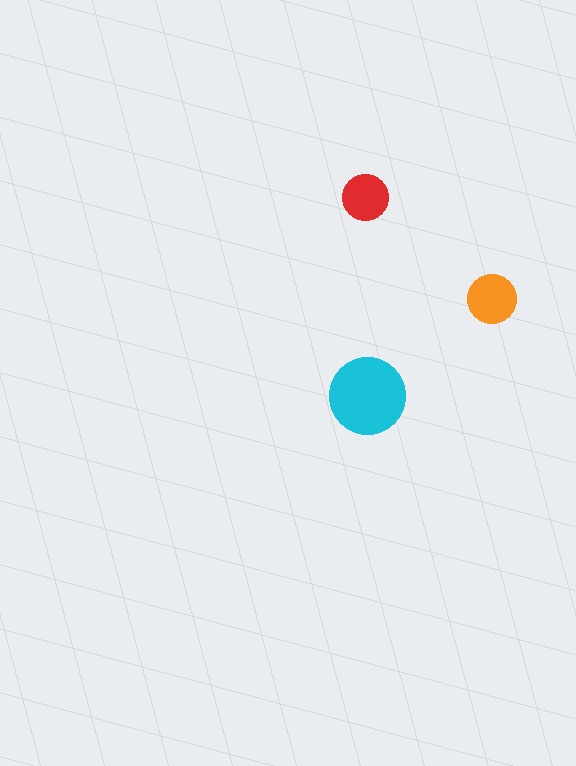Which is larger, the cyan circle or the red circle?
The cyan one.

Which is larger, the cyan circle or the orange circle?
The cyan one.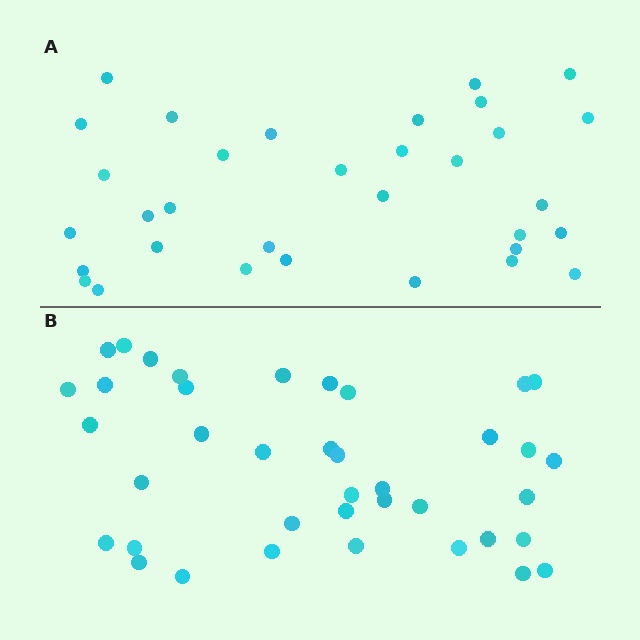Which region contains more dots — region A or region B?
Region B (the bottom region) has more dots.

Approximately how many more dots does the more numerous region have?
Region B has about 6 more dots than region A.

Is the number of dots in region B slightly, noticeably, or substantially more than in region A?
Region B has only slightly more — the two regions are fairly close. The ratio is roughly 1.2 to 1.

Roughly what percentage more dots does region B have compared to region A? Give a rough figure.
About 20% more.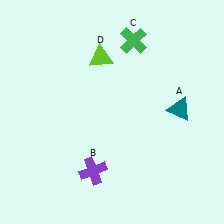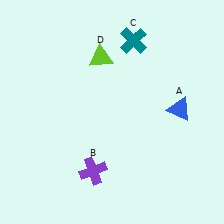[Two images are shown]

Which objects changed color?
A changed from teal to blue. C changed from green to teal.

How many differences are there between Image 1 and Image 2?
There are 2 differences between the two images.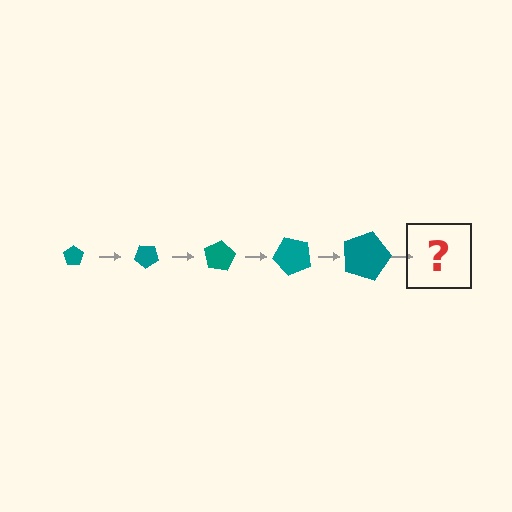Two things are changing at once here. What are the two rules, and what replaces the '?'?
The two rules are that the pentagon grows larger each step and it rotates 40 degrees each step. The '?' should be a pentagon, larger than the previous one and rotated 200 degrees from the start.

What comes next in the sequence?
The next element should be a pentagon, larger than the previous one and rotated 200 degrees from the start.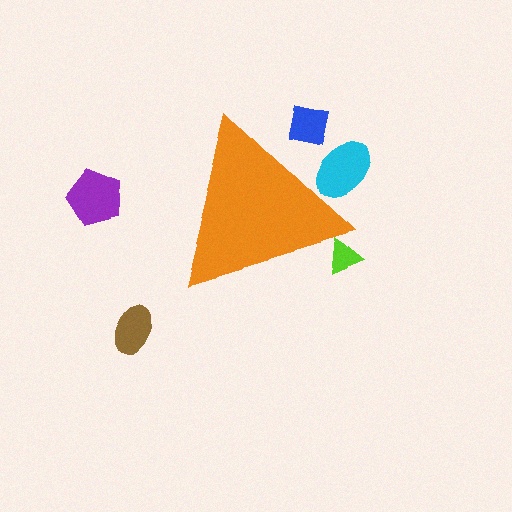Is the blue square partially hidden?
Yes, the blue square is partially hidden behind the orange triangle.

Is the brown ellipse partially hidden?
No, the brown ellipse is fully visible.